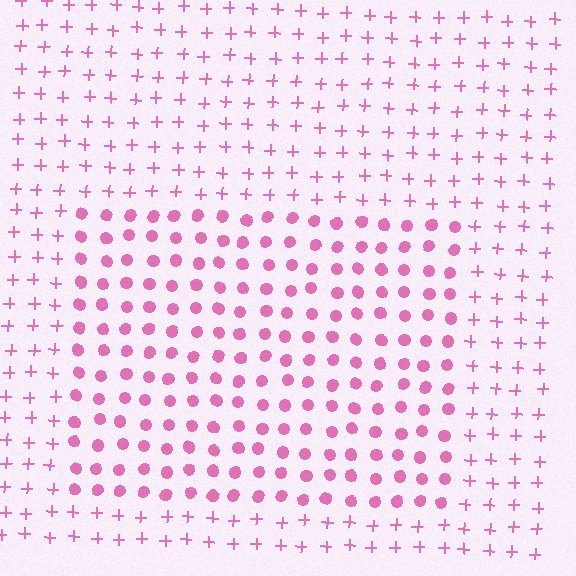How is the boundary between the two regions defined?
The boundary is defined by a change in element shape: circles inside vs. plus signs outside. All elements share the same color and spacing.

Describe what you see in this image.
The image is filled with small pink elements arranged in a uniform grid. A rectangle-shaped region contains circles, while the surrounding area contains plus signs. The boundary is defined purely by the change in element shape.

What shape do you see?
I see a rectangle.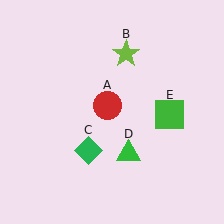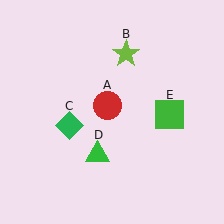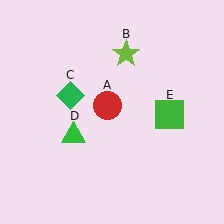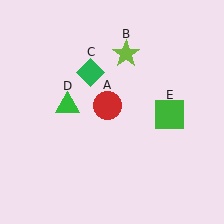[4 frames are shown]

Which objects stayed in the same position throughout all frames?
Red circle (object A) and lime star (object B) and green square (object E) remained stationary.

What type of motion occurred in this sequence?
The green diamond (object C), green triangle (object D) rotated clockwise around the center of the scene.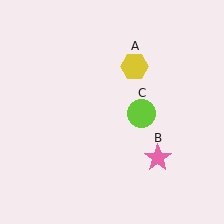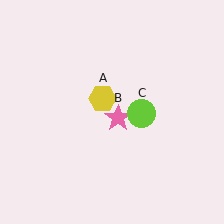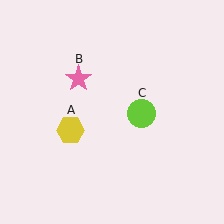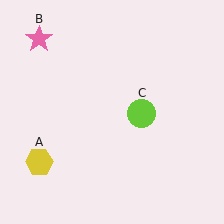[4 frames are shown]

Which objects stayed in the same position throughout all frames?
Lime circle (object C) remained stationary.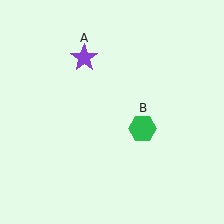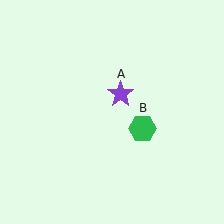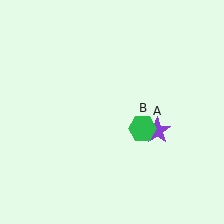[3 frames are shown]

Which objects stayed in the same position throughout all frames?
Green hexagon (object B) remained stationary.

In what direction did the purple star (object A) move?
The purple star (object A) moved down and to the right.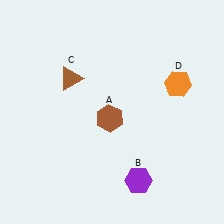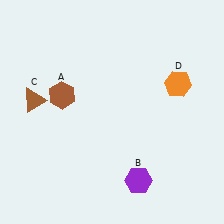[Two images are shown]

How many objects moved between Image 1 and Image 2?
2 objects moved between the two images.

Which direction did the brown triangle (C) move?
The brown triangle (C) moved left.